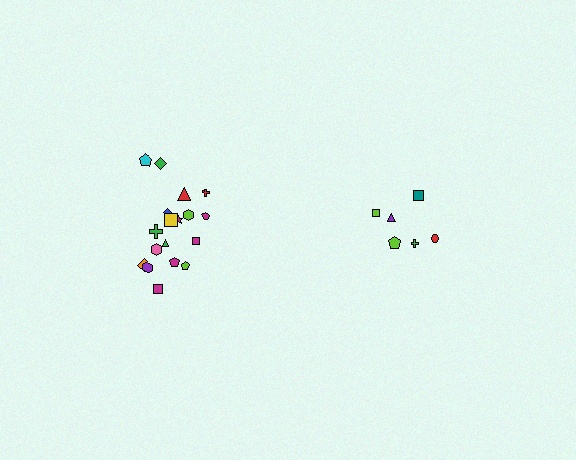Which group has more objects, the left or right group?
The left group.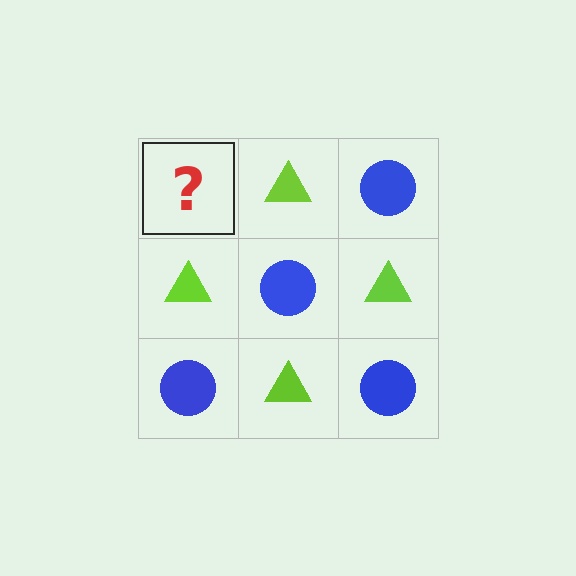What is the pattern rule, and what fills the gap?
The rule is that it alternates blue circle and lime triangle in a checkerboard pattern. The gap should be filled with a blue circle.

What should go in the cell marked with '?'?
The missing cell should contain a blue circle.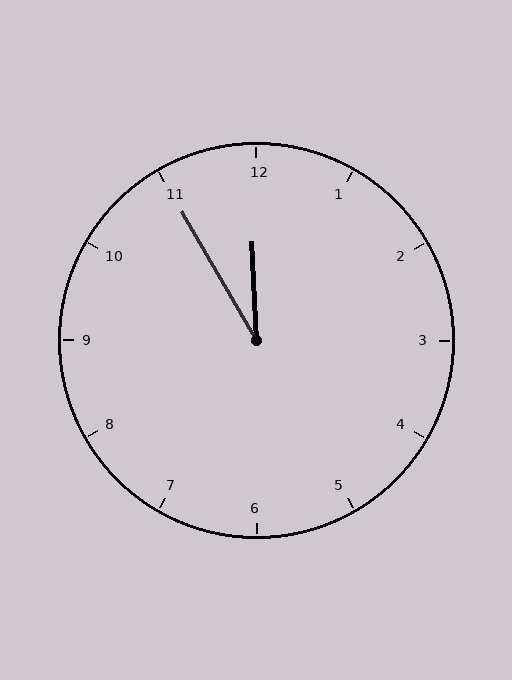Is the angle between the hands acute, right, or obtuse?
It is acute.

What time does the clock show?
11:55.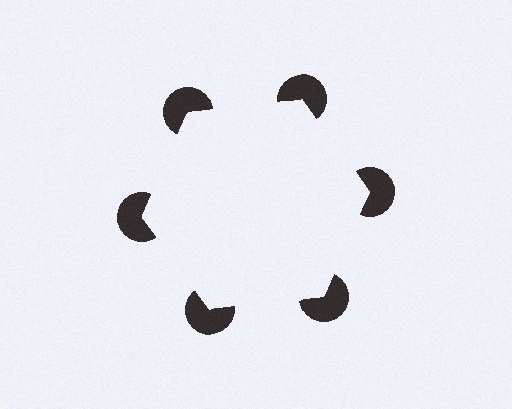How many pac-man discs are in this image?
There are 6 — one at each vertex of the illusory hexagon.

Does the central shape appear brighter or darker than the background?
It typically appears slightly brighter than the background, even though no actual brightness change is drawn.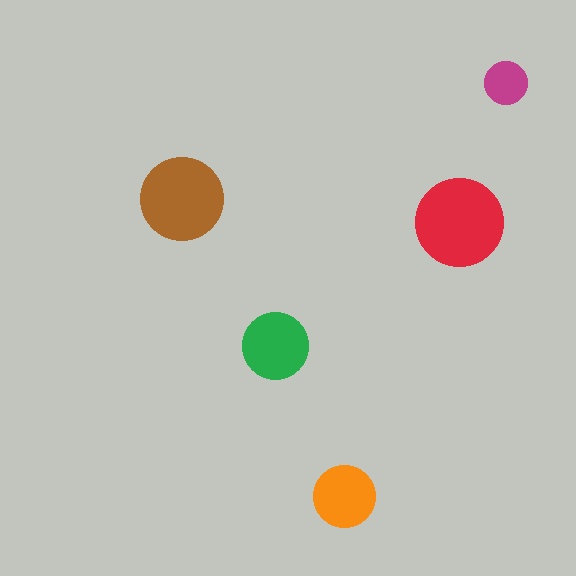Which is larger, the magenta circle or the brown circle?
The brown one.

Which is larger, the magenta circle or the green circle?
The green one.